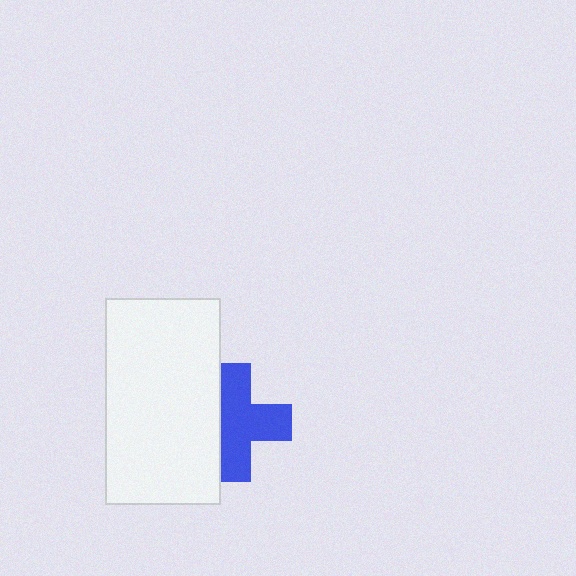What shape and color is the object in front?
The object in front is a white rectangle.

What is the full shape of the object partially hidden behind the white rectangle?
The partially hidden object is a blue cross.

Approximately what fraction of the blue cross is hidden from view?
Roughly 33% of the blue cross is hidden behind the white rectangle.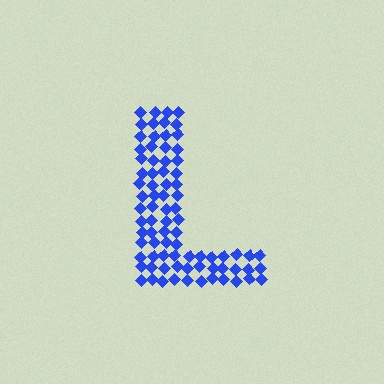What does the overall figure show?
The overall figure shows the letter L.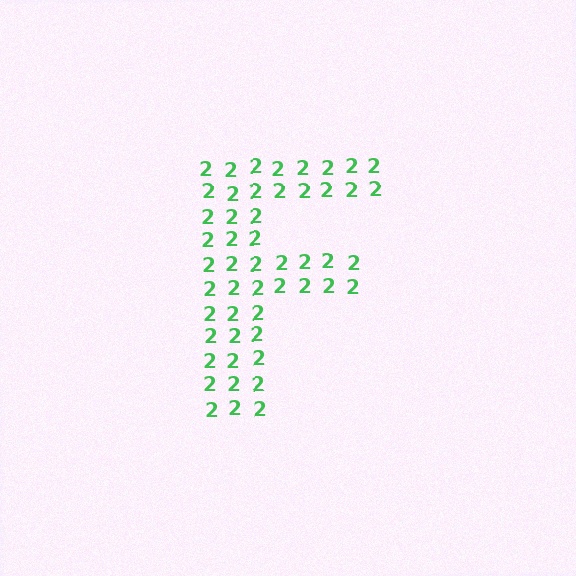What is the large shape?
The large shape is the letter F.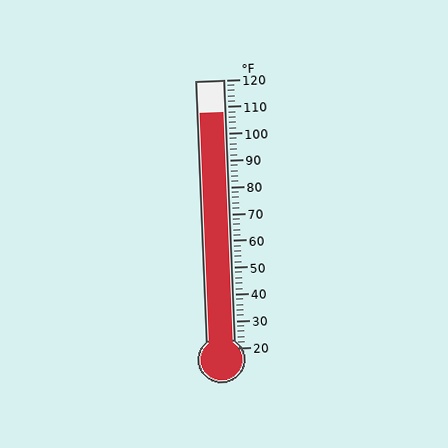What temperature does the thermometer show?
The thermometer shows approximately 108°F.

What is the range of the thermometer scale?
The thermometer scale ranges from 20°F to 120°F.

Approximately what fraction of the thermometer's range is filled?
The thermometer is filled to approximately 90% of its range.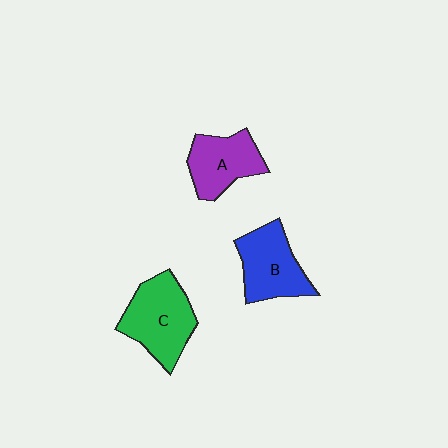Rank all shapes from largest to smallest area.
From largest to smallest: C (green), B (blue), A (purple).